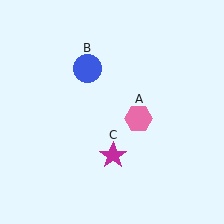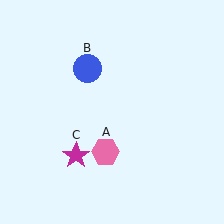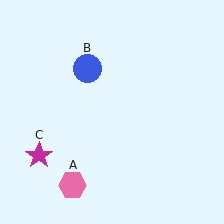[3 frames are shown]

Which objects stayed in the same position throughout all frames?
Blue circle (object B) remained stationary.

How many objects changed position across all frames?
2 objects changed position: pink hexagon (object A), magenta star (object C).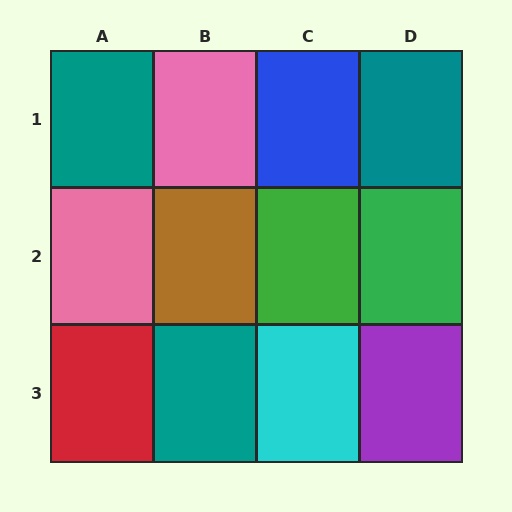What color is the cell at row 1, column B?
Pink.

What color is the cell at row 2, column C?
Green.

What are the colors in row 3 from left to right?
Red, teal, cyan, purple.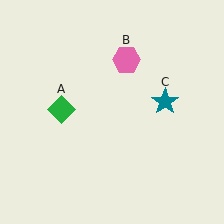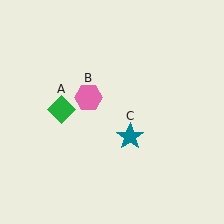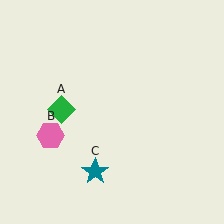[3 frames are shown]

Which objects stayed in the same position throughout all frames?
Green diamond (object A) remained stationary.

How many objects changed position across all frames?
2 objects changed position: pink hexagon (object B), teal star (object C).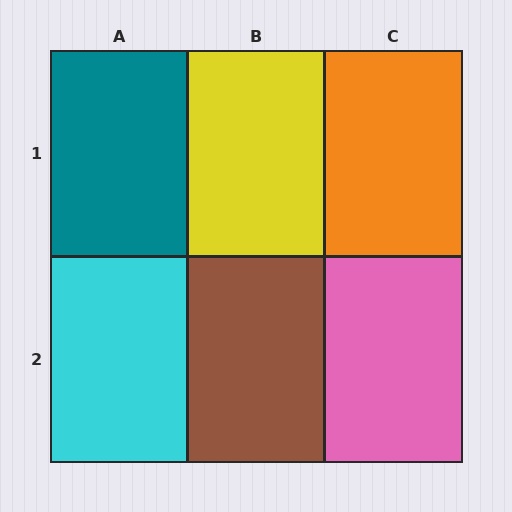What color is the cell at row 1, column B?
Yellow.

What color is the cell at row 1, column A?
Teal.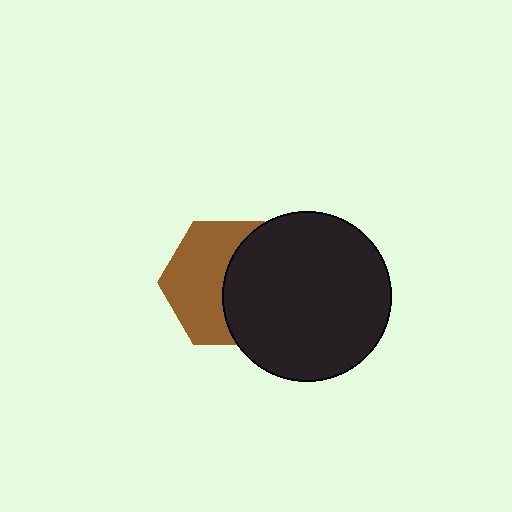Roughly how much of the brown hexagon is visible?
About half of it is visible (roughly 53%).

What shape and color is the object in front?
The object in front is a black circle.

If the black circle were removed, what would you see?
You would see the complete brown hexagon.